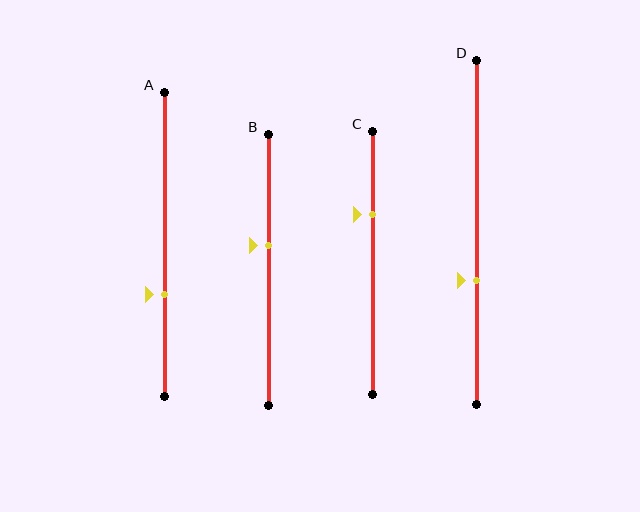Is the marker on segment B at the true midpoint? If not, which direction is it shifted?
No, the marker on segment B is shifted upward by about 9% of the segment length.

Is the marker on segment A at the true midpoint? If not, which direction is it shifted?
No, the marker on segment A is shifted downward by about 16% of the segment length.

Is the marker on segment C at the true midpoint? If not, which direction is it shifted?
No, the marker on segment C is shifted upward by about 19% of the segment length.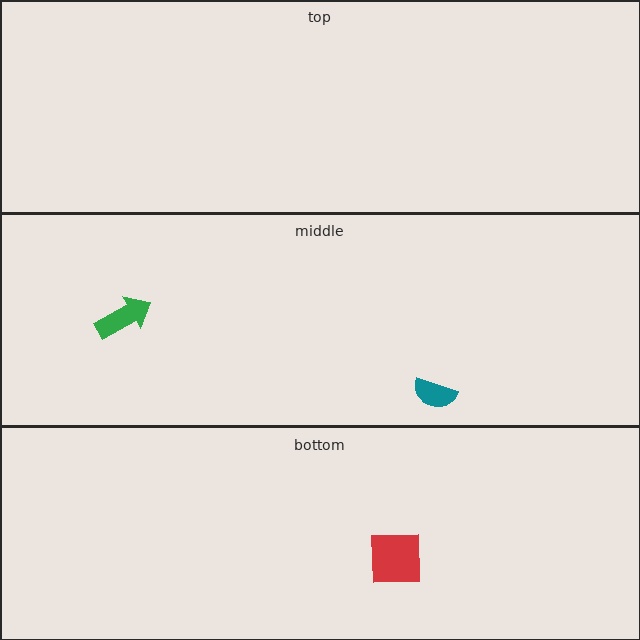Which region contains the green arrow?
The middle region.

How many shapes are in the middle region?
2.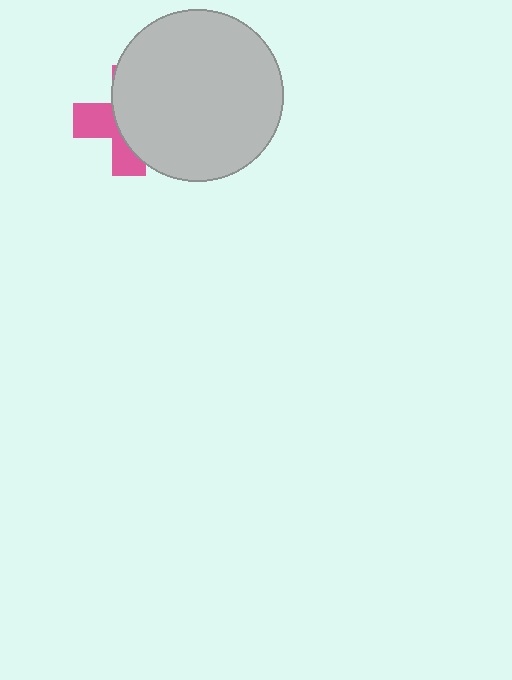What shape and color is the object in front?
The object in front is a light gray circle.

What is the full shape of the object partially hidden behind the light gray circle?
The partially hidden object is a pink cross.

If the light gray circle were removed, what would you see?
You would see the complete pink cross.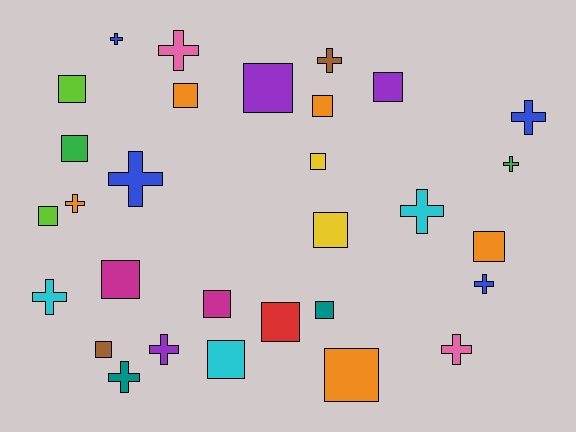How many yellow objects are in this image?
There are 2 yellow objects.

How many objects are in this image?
There are 30 objects.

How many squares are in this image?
There are 17 squares.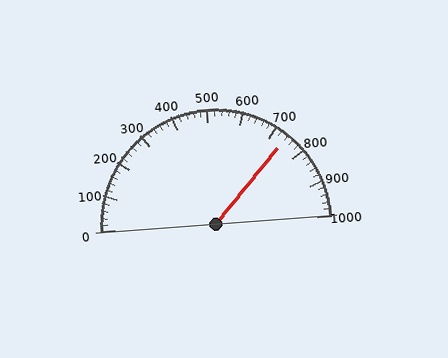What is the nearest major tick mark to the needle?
The nearest major tick mark is 700.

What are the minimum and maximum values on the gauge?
The gauge ranges from 0 to 1000.